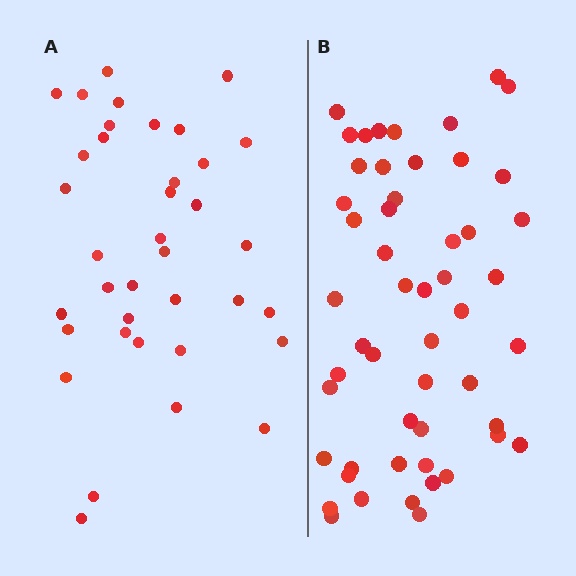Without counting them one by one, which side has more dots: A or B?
Region B (the right region) has more dots.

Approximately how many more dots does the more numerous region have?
Region B has approximately 15 more dots than region A.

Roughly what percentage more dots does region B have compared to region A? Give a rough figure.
About 40% more.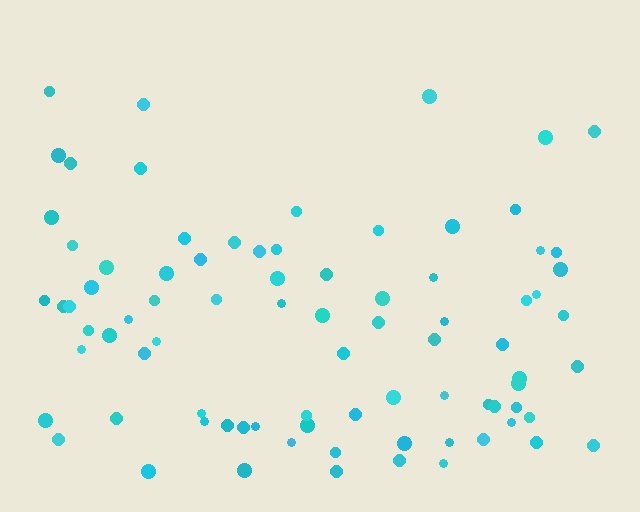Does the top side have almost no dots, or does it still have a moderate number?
Still a moderate number, just noticeably fewer than the bottom.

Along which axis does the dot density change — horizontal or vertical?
Vertical.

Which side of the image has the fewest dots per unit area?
The top.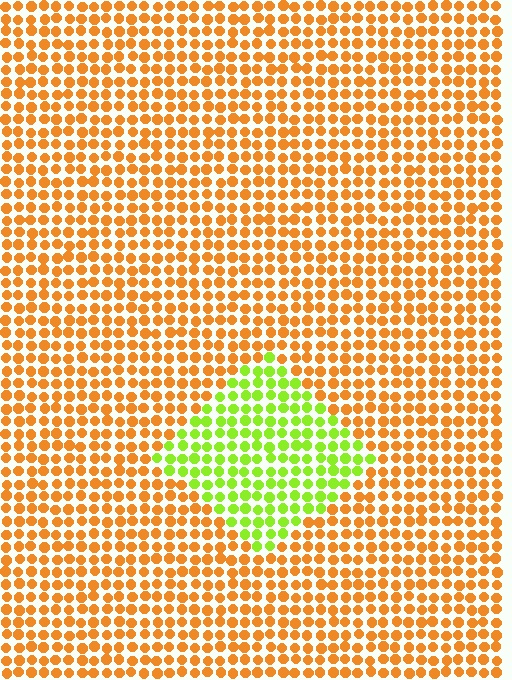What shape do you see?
I see a diamond.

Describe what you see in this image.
The image is filled with small orange elements in a uniform arrangement. A diamond-shaped region is visible where the elements are tinted to a slightly different hue, forming a subtle color boundary.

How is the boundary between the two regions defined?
The boundary is defined purely by a slight shift in hue (about 60 degrees). Spacing, size, and orientation are identical on both sides.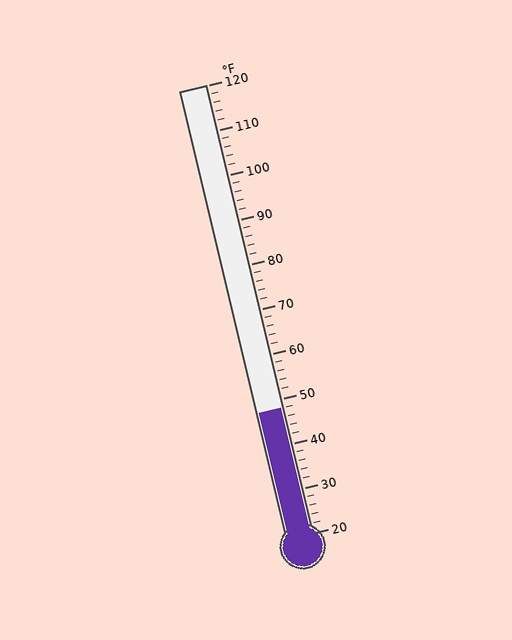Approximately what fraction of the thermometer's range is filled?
The thermometer is filled to approximately 30% of its range.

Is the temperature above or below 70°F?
The temperature is below 70°F.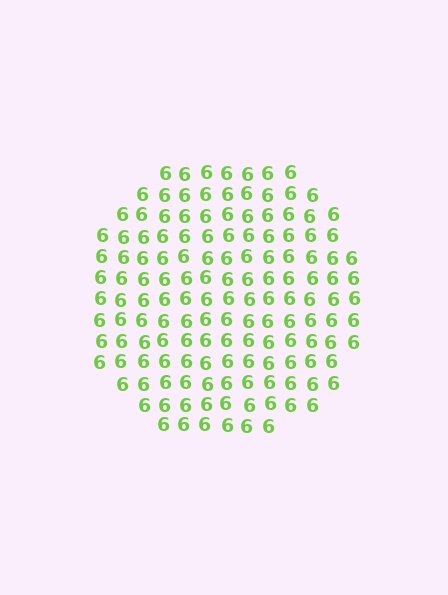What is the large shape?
The large shape is a circle.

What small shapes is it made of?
It is made of small digit 6's.